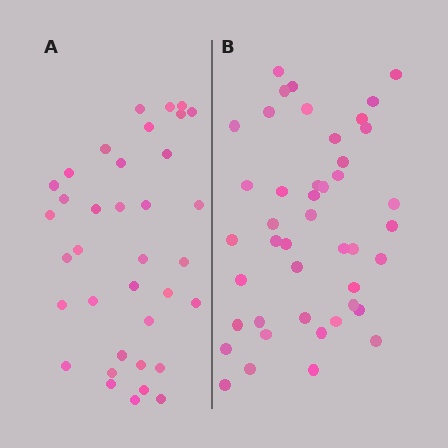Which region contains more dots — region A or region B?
Region B (the right region) has more dots.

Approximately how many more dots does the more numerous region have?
Region B has roughly 8 or so more dots than region A.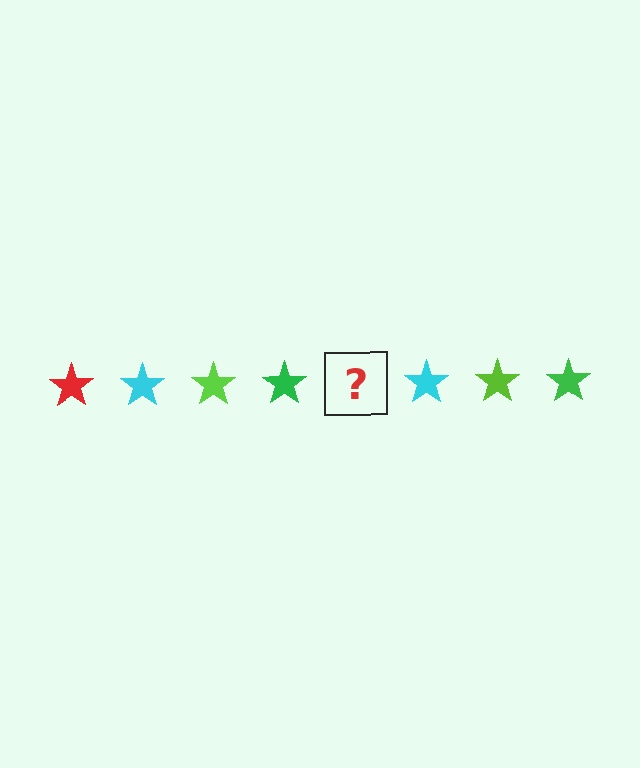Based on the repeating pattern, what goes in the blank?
The blank should be a red star.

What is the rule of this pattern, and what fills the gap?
The rule is that the pattern cycles through red, cyan, lime, green stars. The gap should be filled with a red star.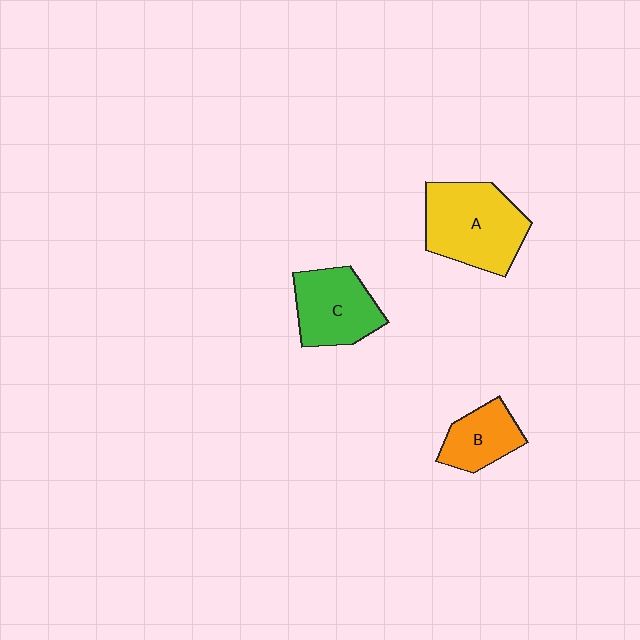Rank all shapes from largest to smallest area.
From largest to smallest: A (yellow), C (green), B (orange).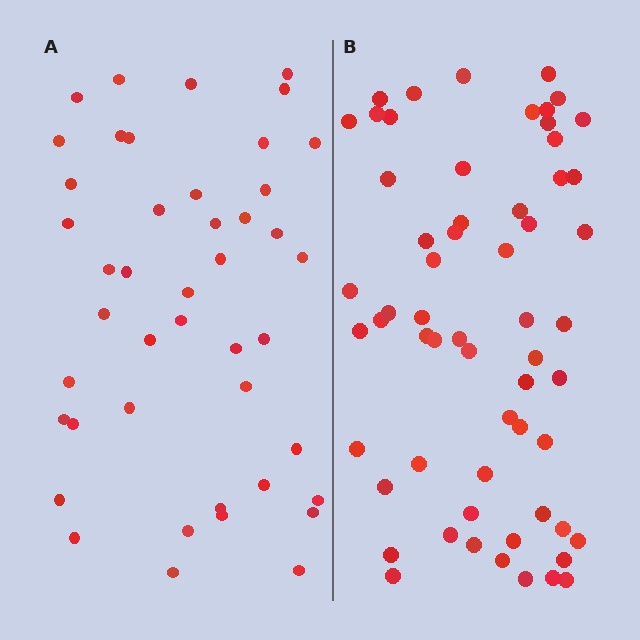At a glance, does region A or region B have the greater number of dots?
Region B (the right region) has more dots.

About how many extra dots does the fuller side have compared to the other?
Region B has approximately 15 more dots than region A.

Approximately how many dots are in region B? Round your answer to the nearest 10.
About 60 dots.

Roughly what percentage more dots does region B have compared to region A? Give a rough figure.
About 35% more.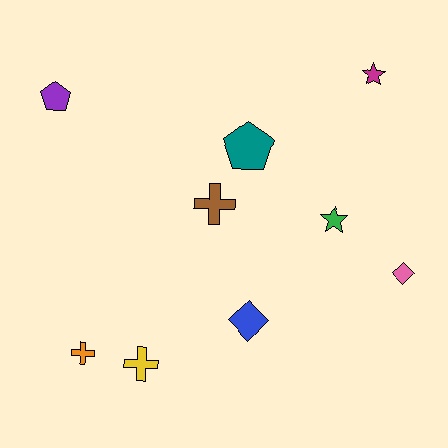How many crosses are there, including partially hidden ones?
There are 3 crosses.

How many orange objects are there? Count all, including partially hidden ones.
There is 1 orange object.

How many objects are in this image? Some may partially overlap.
There are 9 objects.